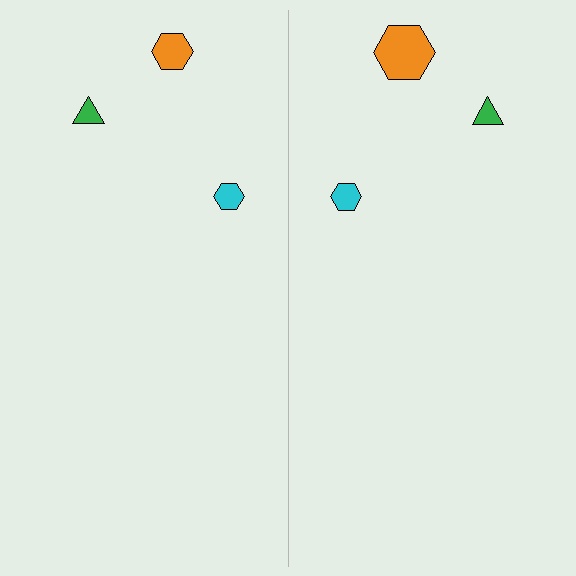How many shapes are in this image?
There are 6 shapes in this image.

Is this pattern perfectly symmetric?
No, the pattern is not perfectly symmetric. The orange hexagon on the right side has a different size than its mirror counterpart.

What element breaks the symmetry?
The orange hexagon on the right side has a different size than its mirror counterpart.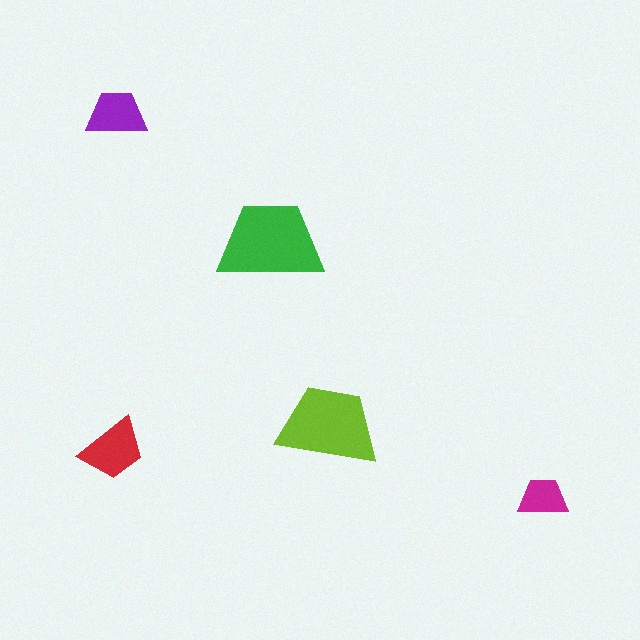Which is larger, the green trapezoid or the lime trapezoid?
The green one.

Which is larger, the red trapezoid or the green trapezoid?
The green one.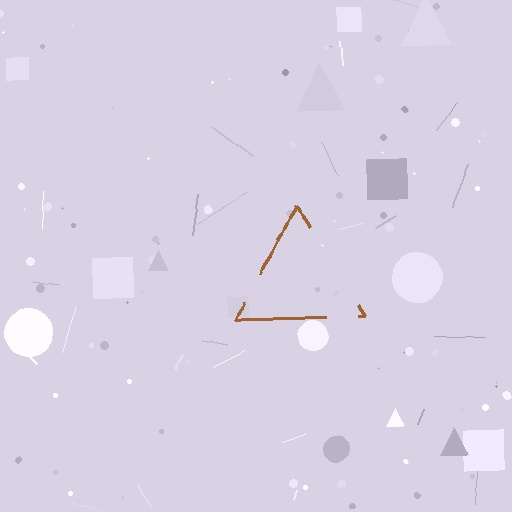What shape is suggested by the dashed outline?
The dashed outline suggests a triangle.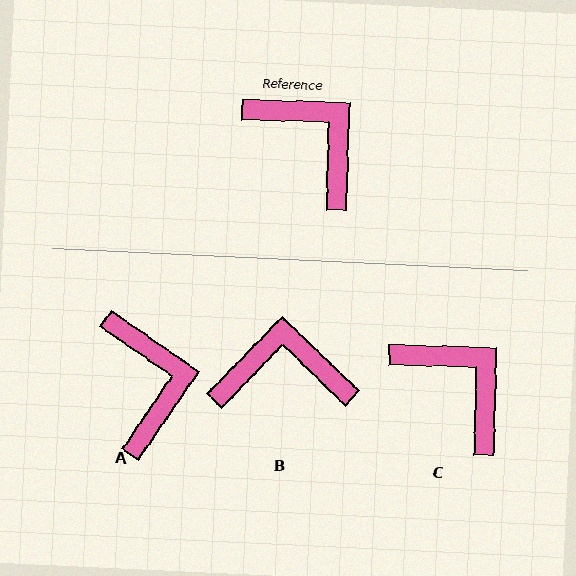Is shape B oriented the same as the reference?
No, it is off by about 48 degrees.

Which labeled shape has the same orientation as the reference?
C.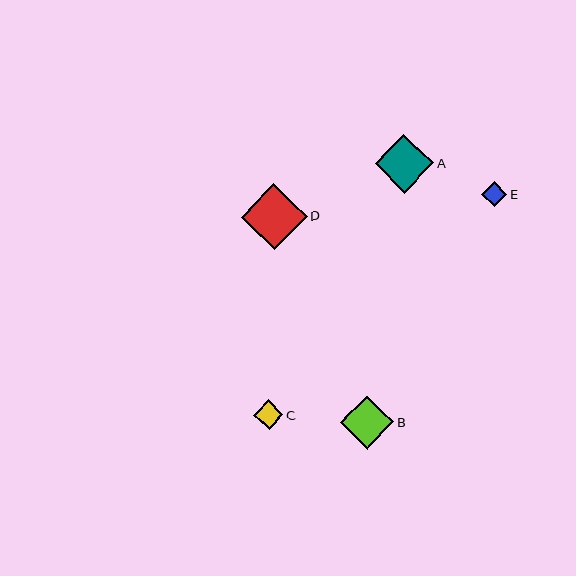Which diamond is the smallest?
Diamond E is the smallest with a size of approximately 25 pixels.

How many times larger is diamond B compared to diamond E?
Diamond B is approximately 2.1 times the size of diamond E.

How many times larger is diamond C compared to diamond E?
Diamond C is approximately 1.2 times the size of diamond E.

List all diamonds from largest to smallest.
From largest to smallest: D, A, B, C, E.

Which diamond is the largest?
Diamond D is the largest with a size of approximately 66 pixels.